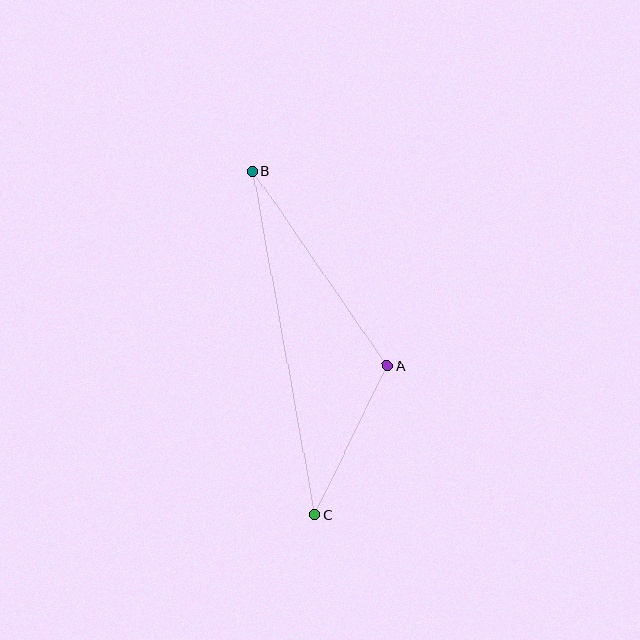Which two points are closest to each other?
Points A and C are closest to each other.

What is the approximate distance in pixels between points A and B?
The distance between A and B is approximately 237 pixels.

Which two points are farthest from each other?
Points B and C are farthest from each other.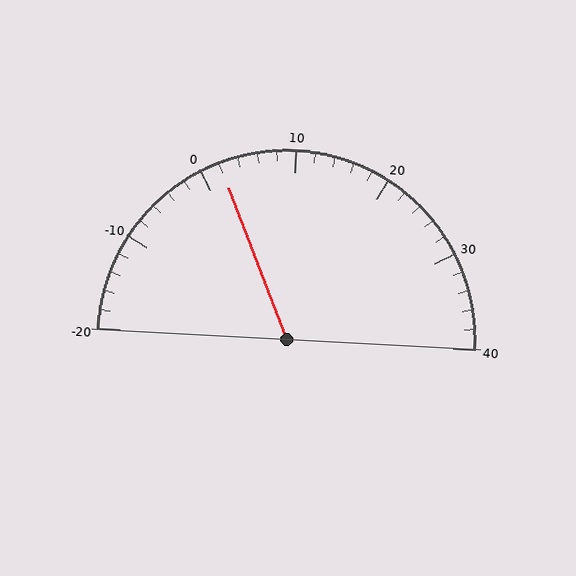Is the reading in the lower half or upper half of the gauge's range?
The reading is in the lower half of the range (-20 to 40).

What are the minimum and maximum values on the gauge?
The gauge ranges from -20 to 40.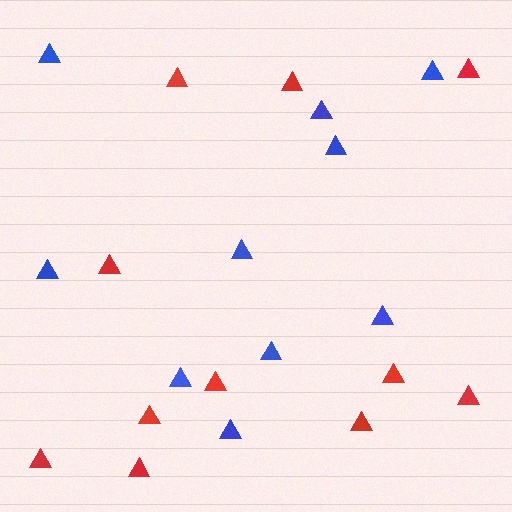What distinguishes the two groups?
There are 2 groups: one group of red triangles (11) and one group of blue triangles (10).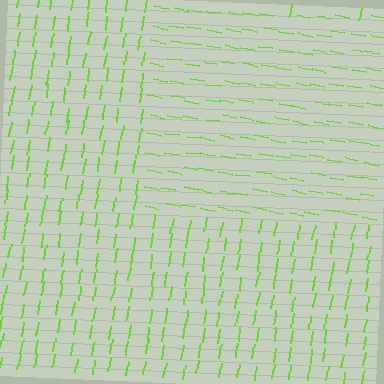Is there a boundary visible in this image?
Yes, there is a texture boundary formed by a change in line orientation.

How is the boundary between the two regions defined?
The boundary is defined purely by a change in line orientation (approximately 89 degrees difference). All lines are the same color and thickness.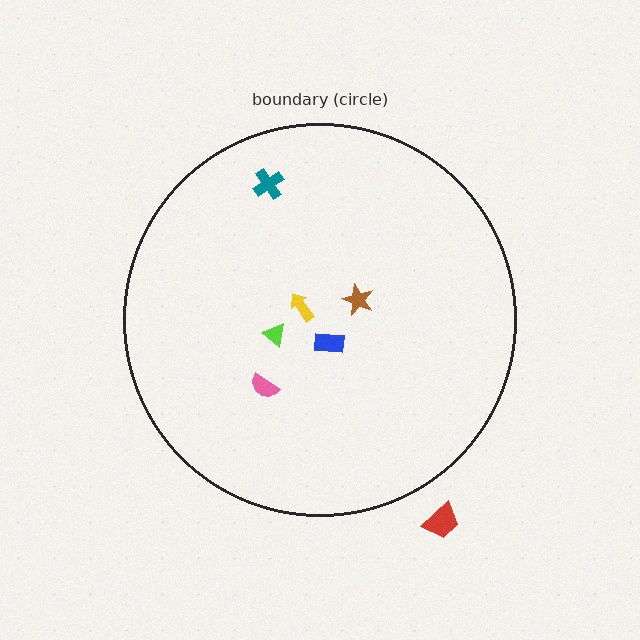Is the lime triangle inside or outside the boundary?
Inside.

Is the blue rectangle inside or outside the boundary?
Inside.